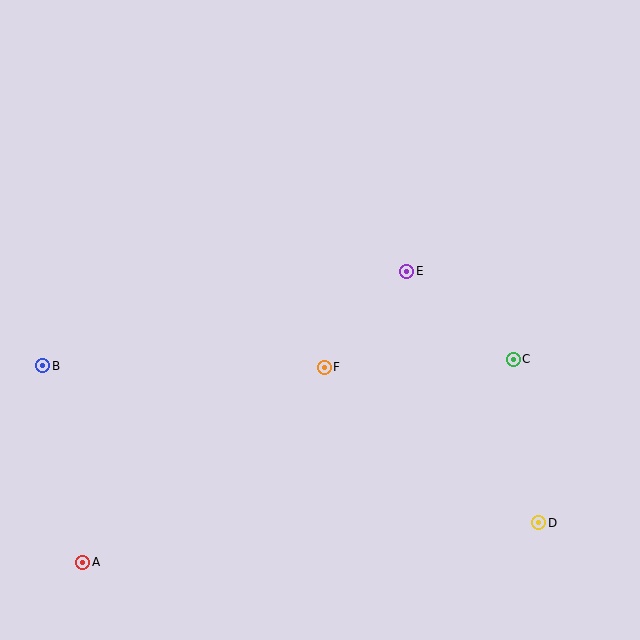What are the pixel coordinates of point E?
Point E is at (407, 271).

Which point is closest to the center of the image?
Point F at (324, 367) is closest to the center.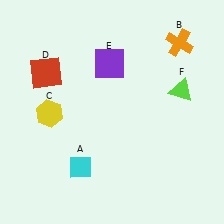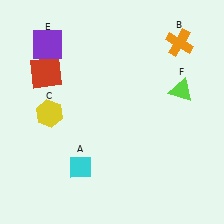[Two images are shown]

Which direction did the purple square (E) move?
The purple square (E) moved left.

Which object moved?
The purple square (E) moved left.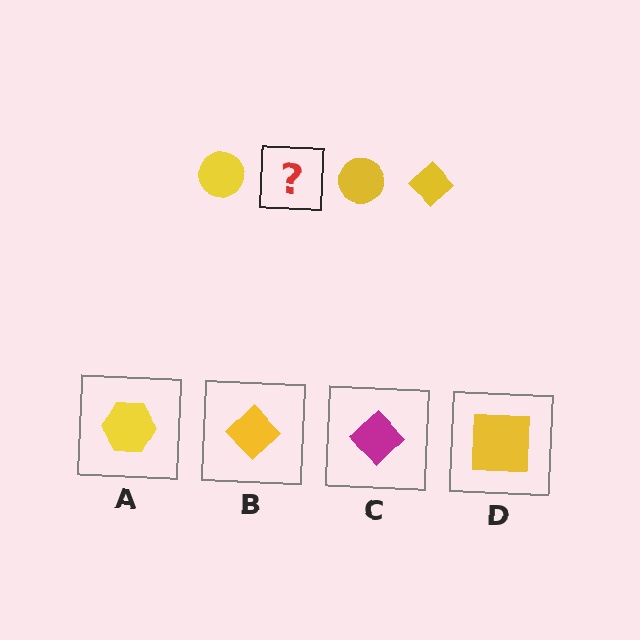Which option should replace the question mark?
Option B.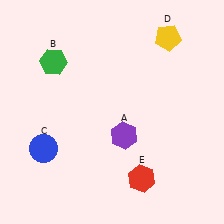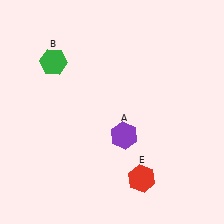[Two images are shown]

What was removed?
The blue circle (C), the yellow pentagon (D) were removed in Image 2.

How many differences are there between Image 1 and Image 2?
There are 2 differences between the two images.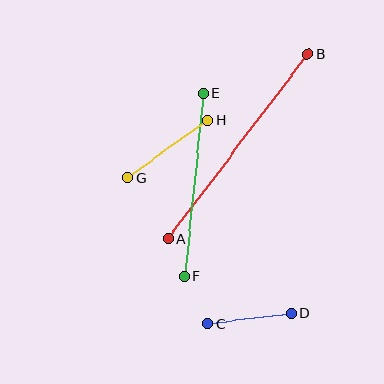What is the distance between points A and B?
The distance is approximately 232 pixels.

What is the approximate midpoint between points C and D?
The midpoint is at approximately (249, 318) pixels.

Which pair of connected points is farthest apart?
Points A and B are farthest apart.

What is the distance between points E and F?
The distance is approximately 184 pixels.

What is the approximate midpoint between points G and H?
The midpoint is at approximately (168, 149) pixels.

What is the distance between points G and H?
The distance is approximately 99 pixels.